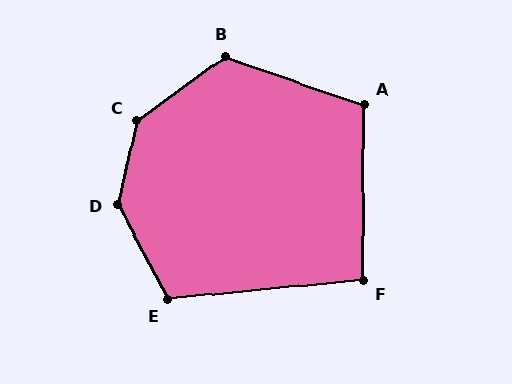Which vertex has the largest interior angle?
D, at approximately 139 degrees.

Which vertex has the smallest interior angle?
F, at approximately 96 degrees.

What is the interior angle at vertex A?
Approximately 109 degrees (obtuse).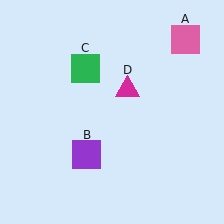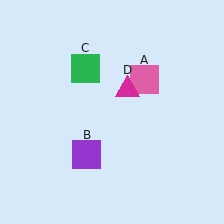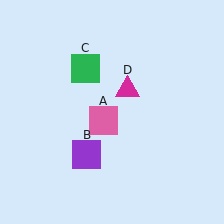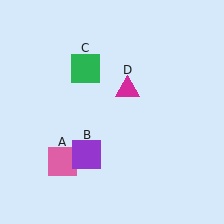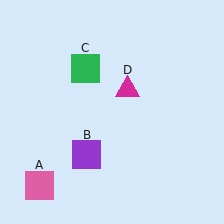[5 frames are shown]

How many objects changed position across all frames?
1 object changed position: pink square (object A).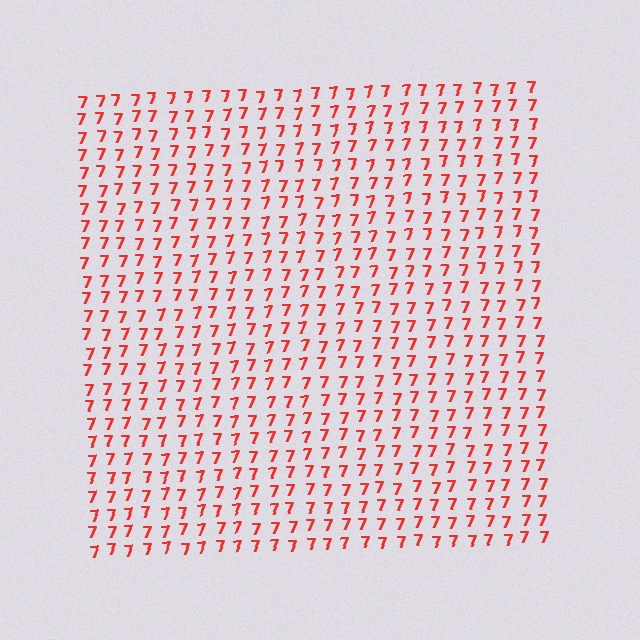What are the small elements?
The small elements are digit 7's.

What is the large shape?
The large shape is a square.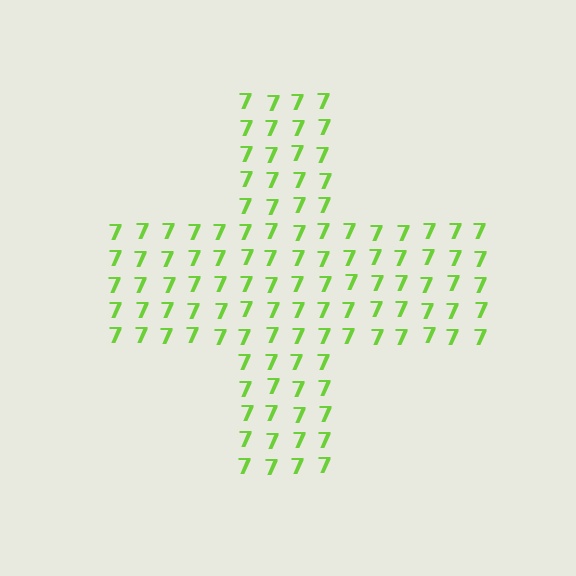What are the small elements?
The small elements are digit 7's.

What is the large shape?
The large shape is a cross.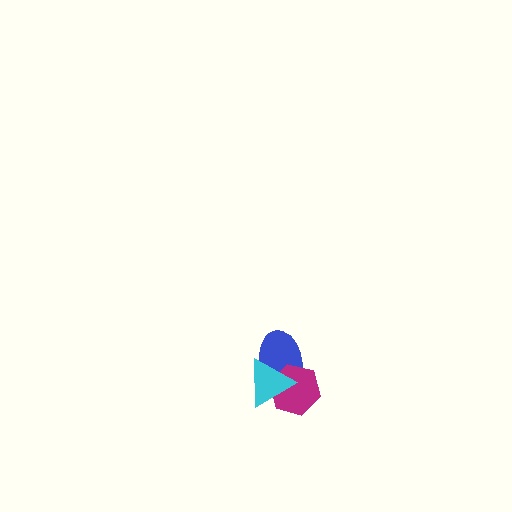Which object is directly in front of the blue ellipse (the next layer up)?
The magenta hexagon is directly in front of the blue ellipse.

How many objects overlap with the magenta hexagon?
2 objects overlap with the magenta hexagon.